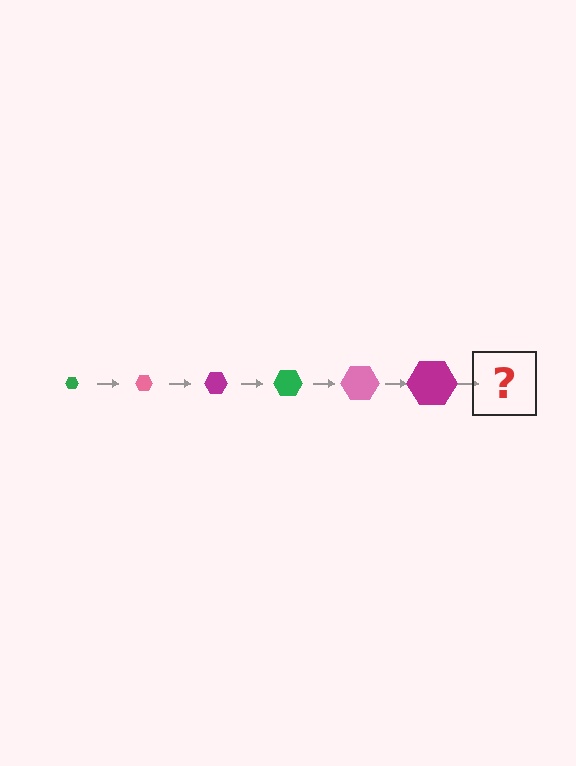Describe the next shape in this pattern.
It should be a green hexagon, larger than the previous one.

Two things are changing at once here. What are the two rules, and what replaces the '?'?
The two rules are that the hexagon grows larger each step and the color cycles through green, pink, and magenta. The '?' should be a green hexagon, larger than the previous one.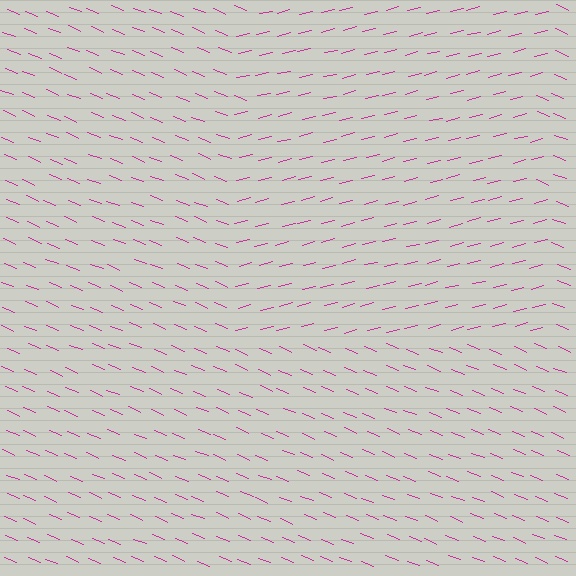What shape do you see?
I see a rectangle.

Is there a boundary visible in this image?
Yes, there is a texture boundary formed by a change in line orientation.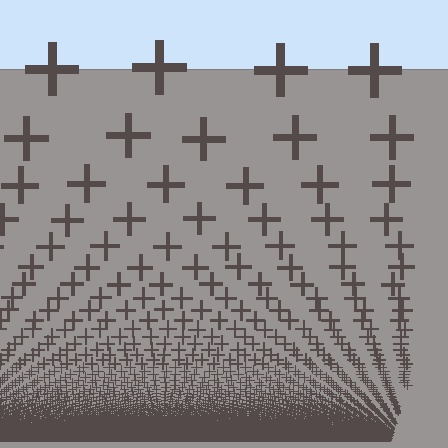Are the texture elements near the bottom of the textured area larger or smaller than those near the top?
Smaller. The gradient is inverted — elements near the bottom are smaller and denser.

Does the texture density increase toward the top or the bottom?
Density increases toward the bottom.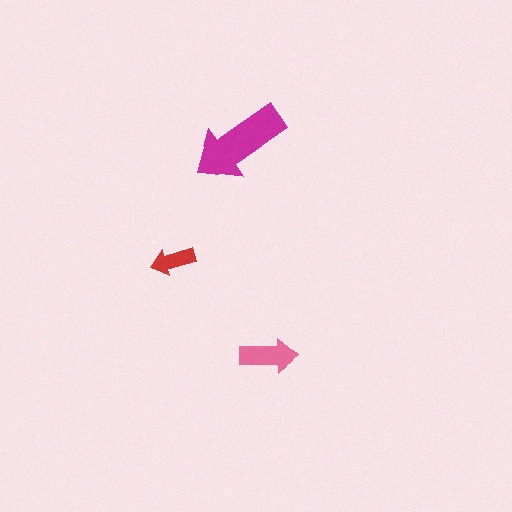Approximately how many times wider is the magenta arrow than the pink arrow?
About 1.5 times wider.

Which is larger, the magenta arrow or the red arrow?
The magenta one.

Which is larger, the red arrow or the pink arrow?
The pink one.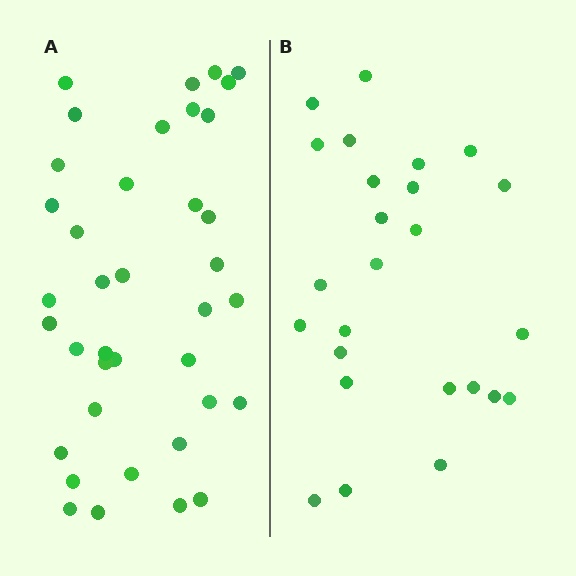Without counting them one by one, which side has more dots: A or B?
Region A (the left region) has more dots.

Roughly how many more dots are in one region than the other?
Region A has approximately 15 more dots than region B.